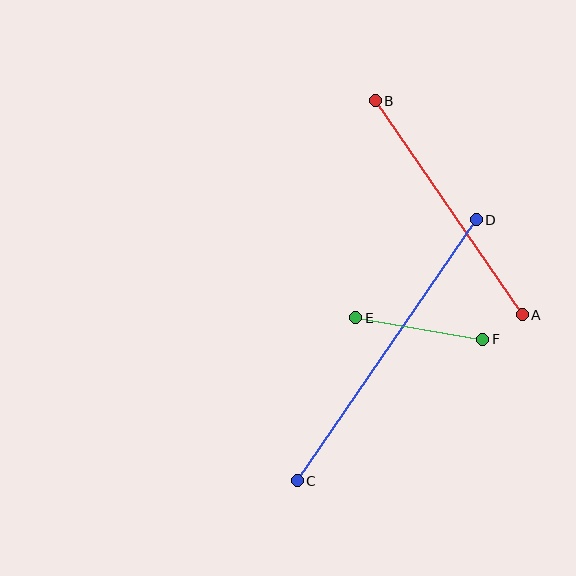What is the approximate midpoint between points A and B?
The midpoint is at approximately (449, 208) pixels.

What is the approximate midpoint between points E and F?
The midpoint is at approximately (419, 328) pixels.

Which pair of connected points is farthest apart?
Points C and D are farthest apart.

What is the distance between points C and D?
The distance is approximately 317 pixels.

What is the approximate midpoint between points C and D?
The midpoint is at approximately (387, 350) pixels.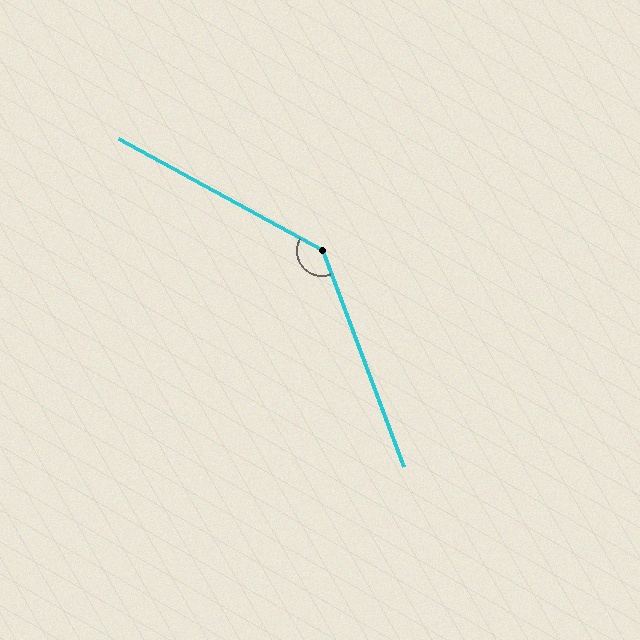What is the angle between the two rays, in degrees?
Approximately 140 degrees.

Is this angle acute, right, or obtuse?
It is obtuse.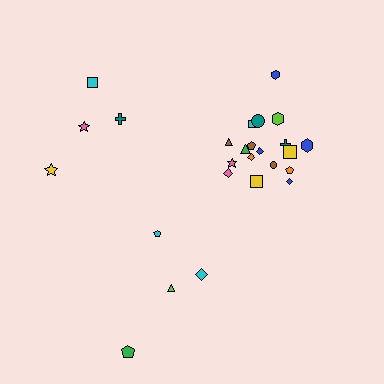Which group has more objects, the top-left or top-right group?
The top-right group.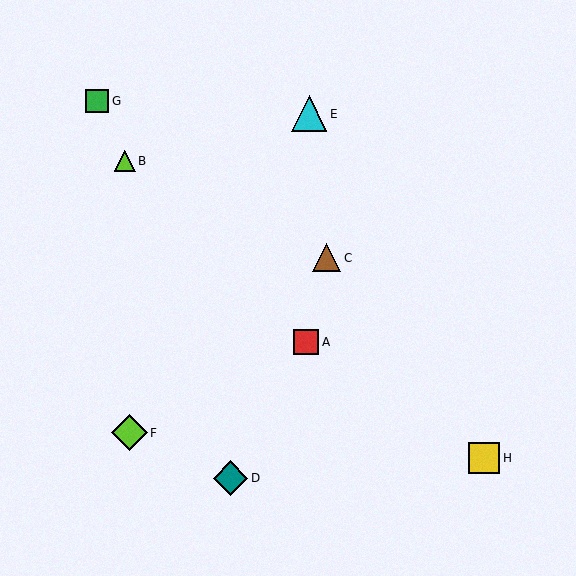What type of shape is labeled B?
Shape B is a lime triangle.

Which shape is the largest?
The lime diamond (labeled F) is the largest.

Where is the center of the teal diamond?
The center of the teal diamond is at (231, 478).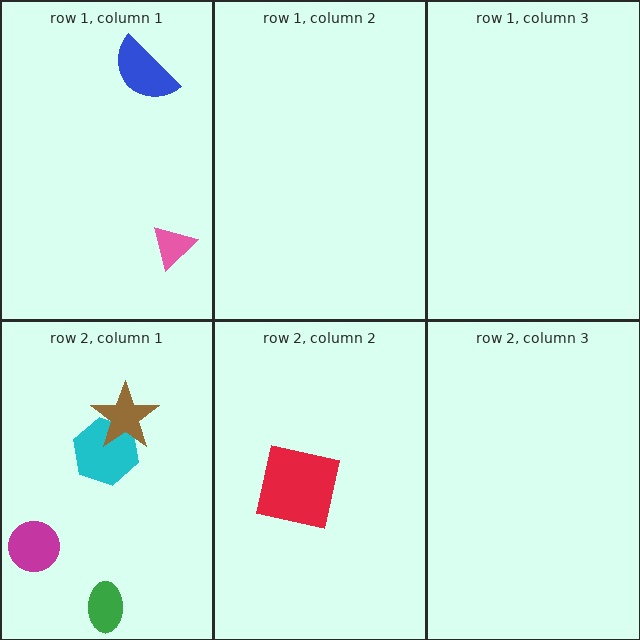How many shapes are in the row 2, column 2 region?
1.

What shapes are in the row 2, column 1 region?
The cyan hexagon, the green ellipse, the brown star, the magenta circle.